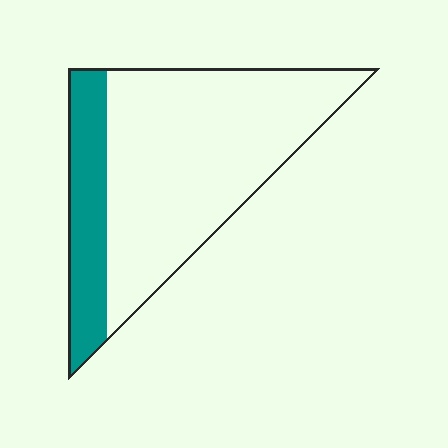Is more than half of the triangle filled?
No.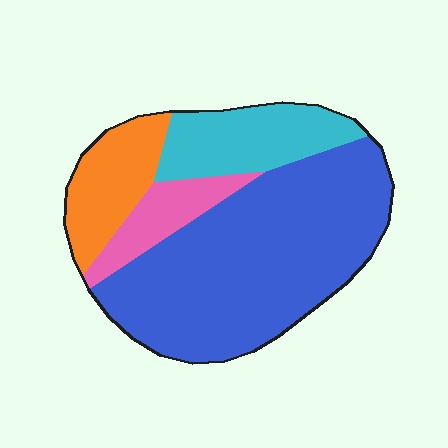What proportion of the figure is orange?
Orange covers 14% of the figure.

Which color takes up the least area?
Pink, at roughly 10%.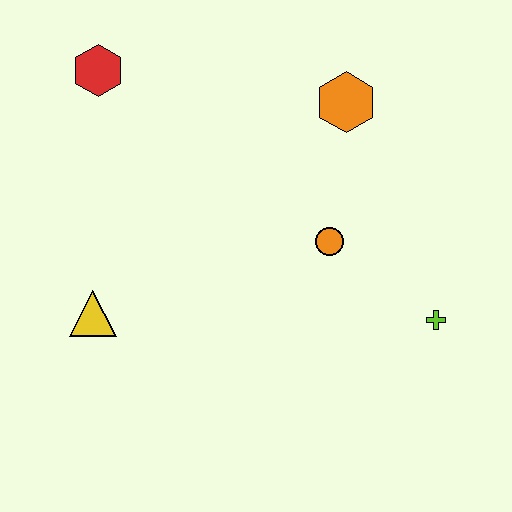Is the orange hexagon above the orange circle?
Yes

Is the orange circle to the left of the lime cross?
Yes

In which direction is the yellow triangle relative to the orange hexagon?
The yellow triangle is to the left of the orange hexagon.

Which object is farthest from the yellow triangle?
The lime cross is farthest from the yellow triangle.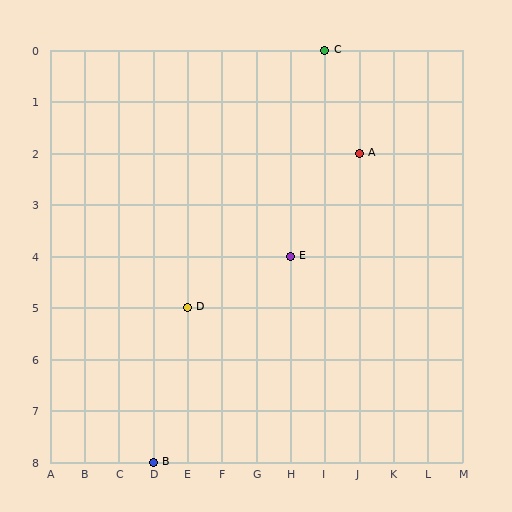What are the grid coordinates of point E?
Point E is at grid coordinates (H, 4).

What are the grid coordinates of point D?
Point D is at grid coordinates (E, 5).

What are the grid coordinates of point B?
Point B is at grid coordinates (D, 8).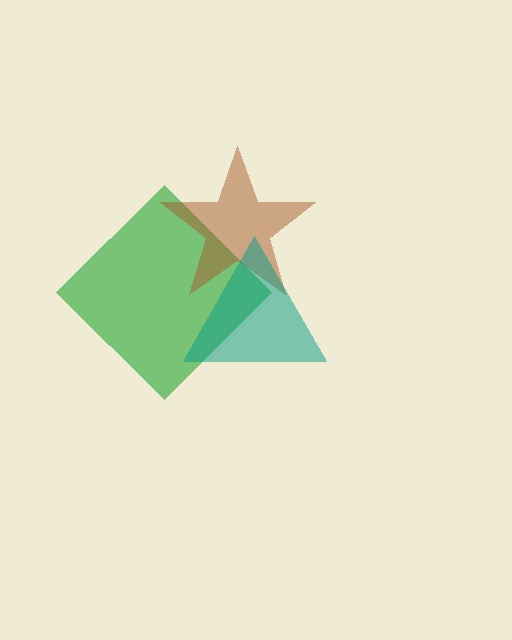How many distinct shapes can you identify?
There are 3 distinct shapes: a green diamond, a brown star, a teal triangle.